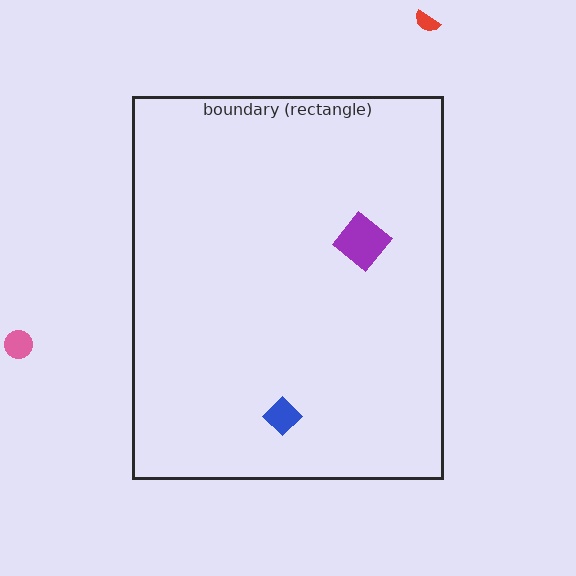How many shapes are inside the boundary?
2 inside, 2 outside.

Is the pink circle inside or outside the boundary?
Outside.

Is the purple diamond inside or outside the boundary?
Inside.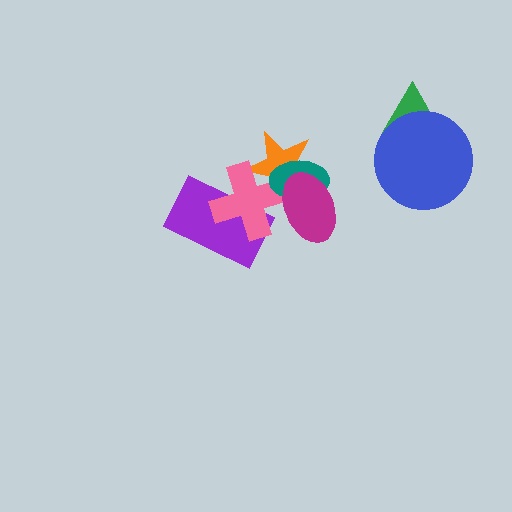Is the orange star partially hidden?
Yes, it is partially covered by another shape.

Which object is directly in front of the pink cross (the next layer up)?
The teal ellipse is directly in front of the pink cross.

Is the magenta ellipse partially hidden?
No, no other shape covers it.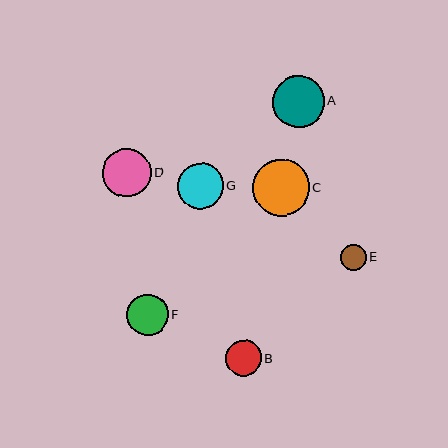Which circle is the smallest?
Circle E is the smallest with a size of approximately 26 pixels.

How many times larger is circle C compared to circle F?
Circle C is approximately 1.4 times the size of circle F.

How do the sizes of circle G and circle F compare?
Circle G and circle F are approximately the same size.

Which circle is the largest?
Circle C is the largest with a size of approximately 56 pixels.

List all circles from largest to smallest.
From largest to smallest: C, A, D, G, F, B, E.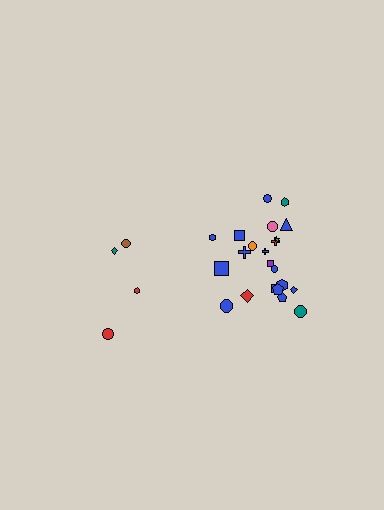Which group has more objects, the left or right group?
The right group.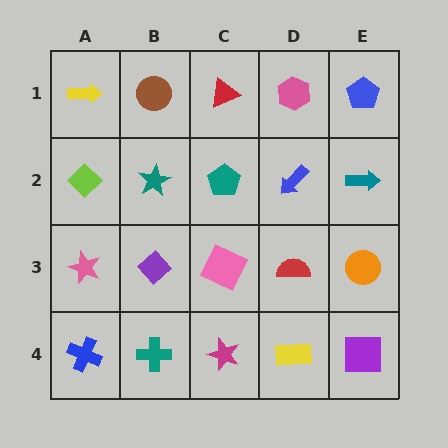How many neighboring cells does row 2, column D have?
4.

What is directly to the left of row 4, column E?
A yellow rectangle.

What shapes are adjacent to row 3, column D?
A blue arrow (row 2, column D), a yellow rectangle (row 4, column D), a pink square (row 3, column C), an orange circle (row 3, column E).